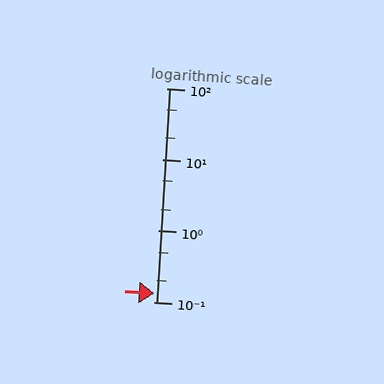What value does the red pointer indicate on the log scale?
The pointer indicates approximately 0.13.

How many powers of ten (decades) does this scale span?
The scale spans 3 decades, from 0.1 to 100.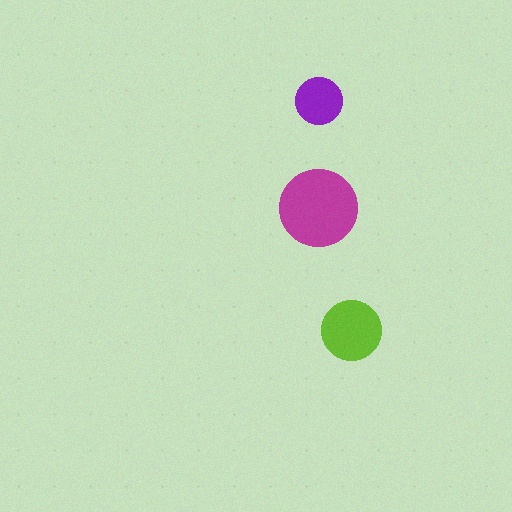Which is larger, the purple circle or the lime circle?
The lime one.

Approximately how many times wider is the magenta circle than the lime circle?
About 1.5 times wider.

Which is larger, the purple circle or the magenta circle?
The magenta one.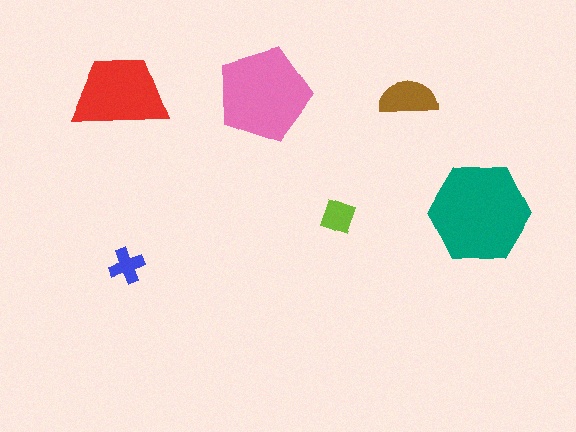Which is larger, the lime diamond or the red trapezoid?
The red trapezoid.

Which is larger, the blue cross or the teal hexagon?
The teal hexagon.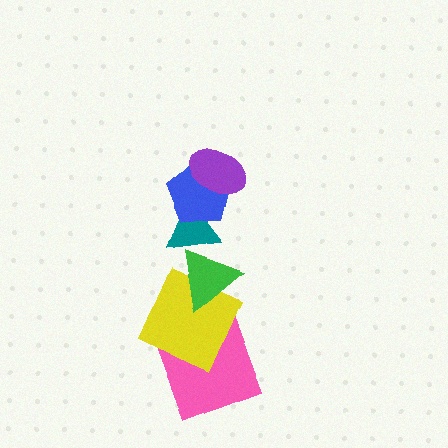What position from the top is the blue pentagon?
The blue pentagon is 2nd from the top.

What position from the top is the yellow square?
The yellow square is 5th from the top.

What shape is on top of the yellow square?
The green triangle is on top of the yellow square.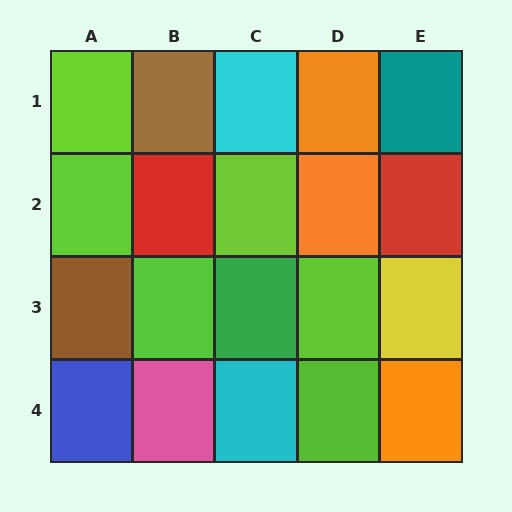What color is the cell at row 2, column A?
Lime.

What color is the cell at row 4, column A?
Blue.